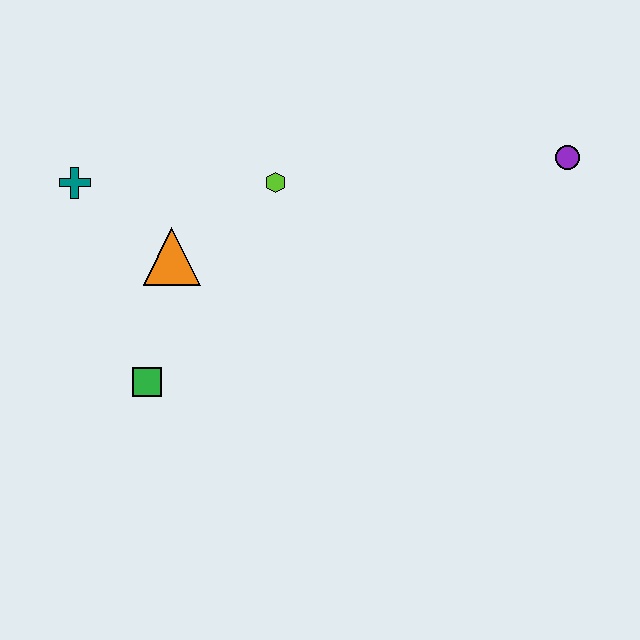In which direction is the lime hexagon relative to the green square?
The lime hexagon is above the green square.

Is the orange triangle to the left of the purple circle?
Yes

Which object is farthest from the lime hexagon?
The purple circle is farthest from the lime hexagon.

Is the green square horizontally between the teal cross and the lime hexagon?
Yes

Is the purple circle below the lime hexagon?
No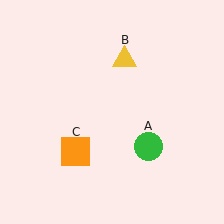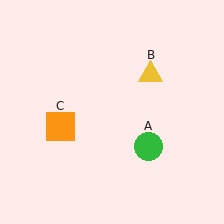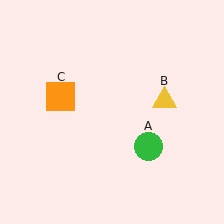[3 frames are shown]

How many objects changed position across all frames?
2 objects changed position: yellow triangle (object B), orange square (object C).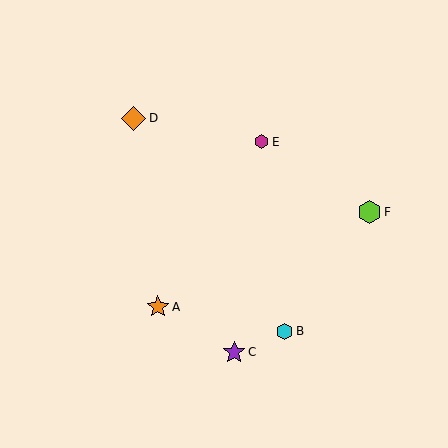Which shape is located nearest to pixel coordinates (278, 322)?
The cyan hexagon (labeled B) at (285, 331) is nearest to that location.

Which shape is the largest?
The orange diamond (labeled D) is the largest.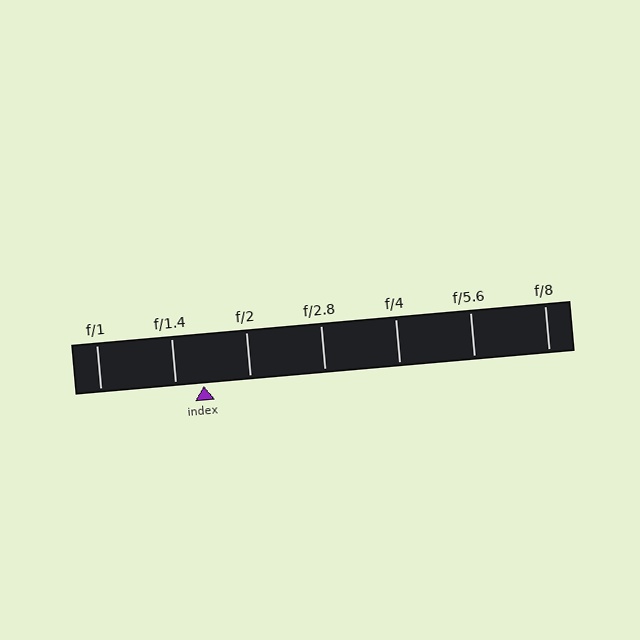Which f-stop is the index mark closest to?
The index mark is closest to f/1.4.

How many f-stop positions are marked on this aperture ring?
There are 7 f-stop positions marked.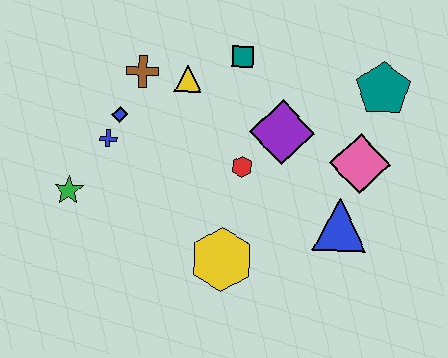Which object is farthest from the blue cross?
The teal pentagon is farthest from the blue cross.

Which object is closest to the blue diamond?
The blue cross is closest to the blue diamond.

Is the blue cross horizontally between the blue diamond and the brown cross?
No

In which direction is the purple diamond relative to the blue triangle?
The purple diamond is above the blue triangle.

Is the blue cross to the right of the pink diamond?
No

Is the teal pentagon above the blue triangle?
Yes